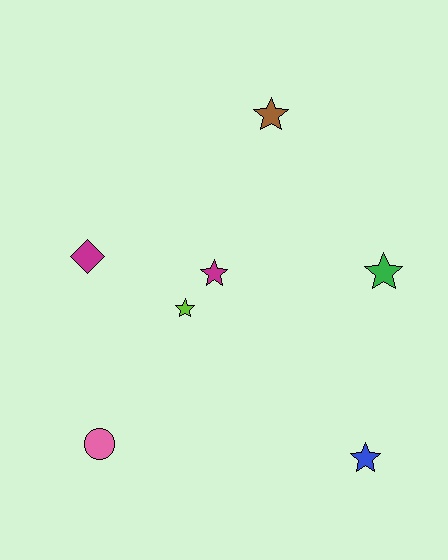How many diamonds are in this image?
There is 1 diamond.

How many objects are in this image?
There are 7 objects.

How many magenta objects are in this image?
There are 2 magenta objects.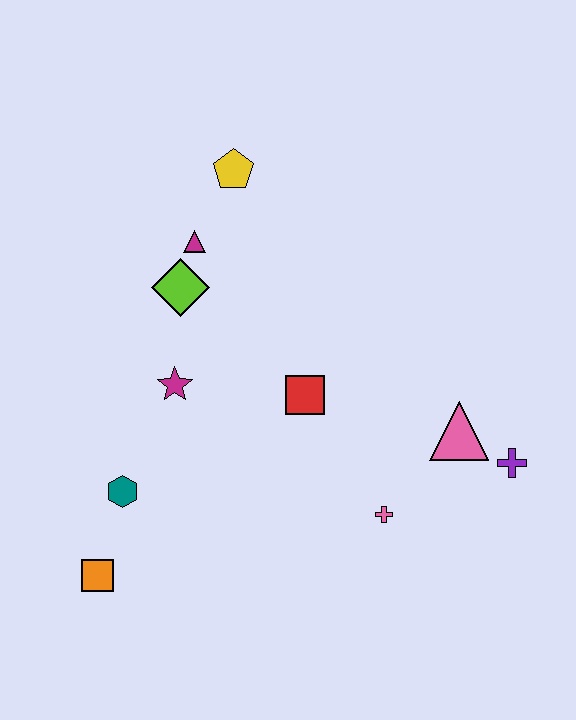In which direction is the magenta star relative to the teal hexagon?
The magenta star is above the teal hexagon.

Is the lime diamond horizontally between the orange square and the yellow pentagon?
Yes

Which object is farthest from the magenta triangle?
The purple cross is farthest from the magenta triangle.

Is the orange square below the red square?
Yes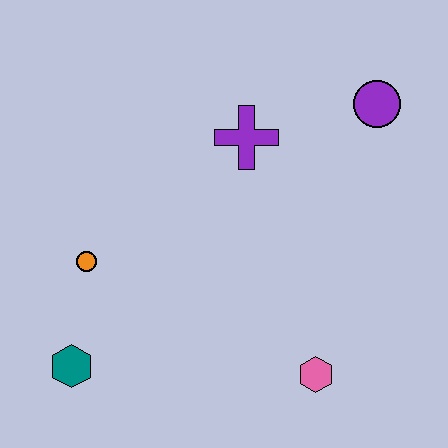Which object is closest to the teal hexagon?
The orange circle is closest to the teal hexagon.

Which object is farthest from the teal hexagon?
The purple circle is farthest from the teal hexagon.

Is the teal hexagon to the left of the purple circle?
Yes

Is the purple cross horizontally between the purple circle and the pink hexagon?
No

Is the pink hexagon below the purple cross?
Yes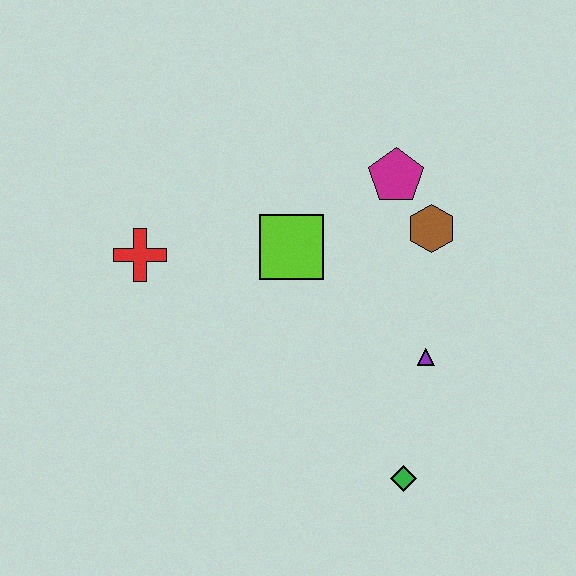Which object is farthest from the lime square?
The green diamond is farthest from the lime square.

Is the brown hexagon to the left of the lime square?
No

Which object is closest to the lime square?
The magenta pentagon is closest to the lime square.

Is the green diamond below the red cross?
Yes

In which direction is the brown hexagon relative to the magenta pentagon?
The brown hexagon is below the magenta pentagon.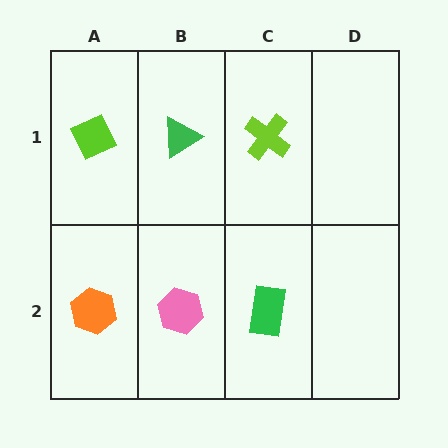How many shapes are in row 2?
3 shapes.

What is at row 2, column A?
An orange hexagon.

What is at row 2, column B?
A pink hexagon.